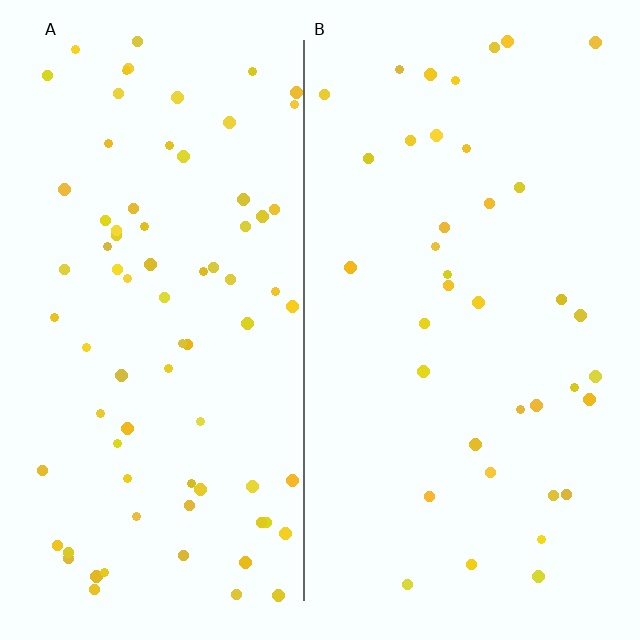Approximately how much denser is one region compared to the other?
Approximately 2.0× — region A over region B.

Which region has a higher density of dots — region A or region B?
A (the left).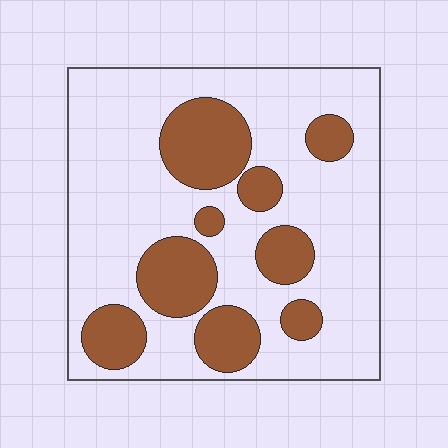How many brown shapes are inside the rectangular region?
9.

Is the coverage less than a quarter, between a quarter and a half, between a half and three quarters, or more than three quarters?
Between a quarter and a half.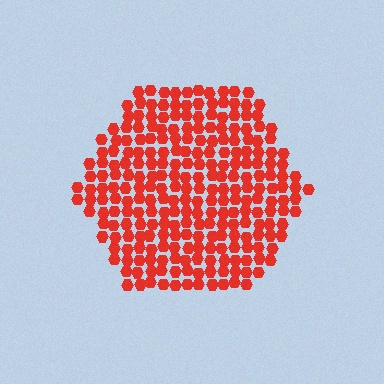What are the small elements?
The small elements are hexagons.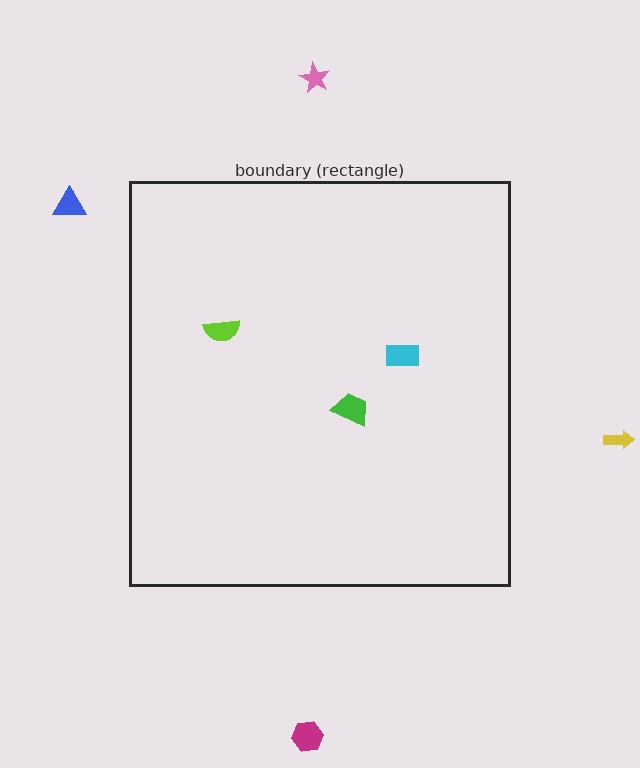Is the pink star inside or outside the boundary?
Outside.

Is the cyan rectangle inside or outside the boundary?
Inside.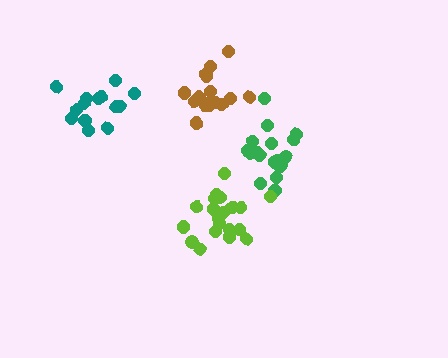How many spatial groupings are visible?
There are 4 spatial groupings.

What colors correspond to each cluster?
The clusters are colored: green, teal, lime, brown.